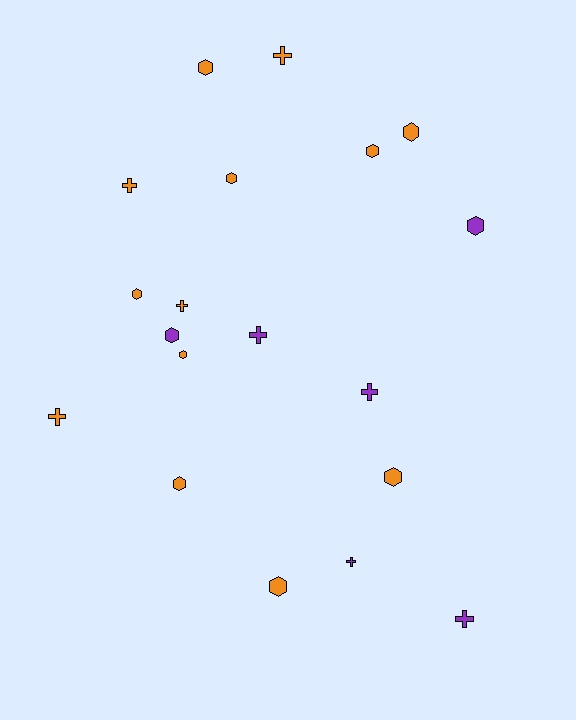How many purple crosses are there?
There are 4 purple crosses.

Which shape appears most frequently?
Hexagon, with 11 objects.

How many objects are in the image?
There are 19 objects.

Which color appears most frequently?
Orange, with 13 objects.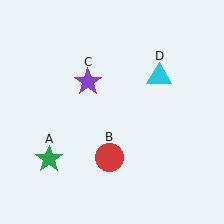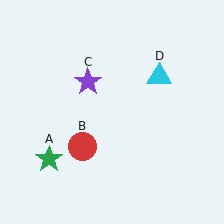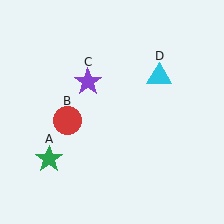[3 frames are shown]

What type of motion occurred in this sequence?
The red circle (object B) rotated clockwise around the center of the scene.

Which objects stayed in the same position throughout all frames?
Green star (object A) and purple star (object C) and cyan triangle (object D) remained stationary.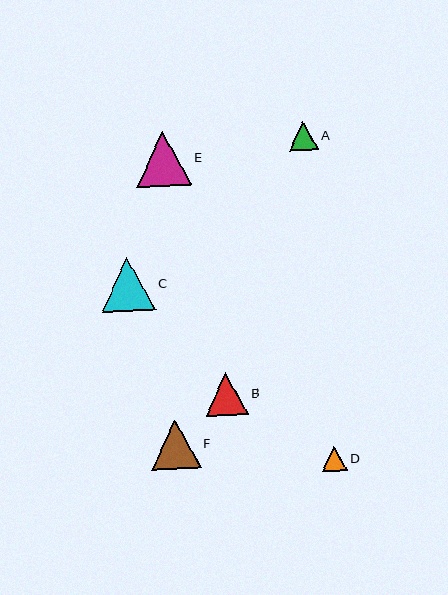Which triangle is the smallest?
Triangle D is the smallest with a size of approximately 25 pixels.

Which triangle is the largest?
Triangle E is the largest with a size of approximately 55 pixels.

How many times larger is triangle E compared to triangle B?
Triangle E is approximately 1.3 times the size of triangle B.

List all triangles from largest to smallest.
From largest to smallest: E, C, F, B, A, D.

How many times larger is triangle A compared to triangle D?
Triangle A is approximately 1.2 times the size of triangle D.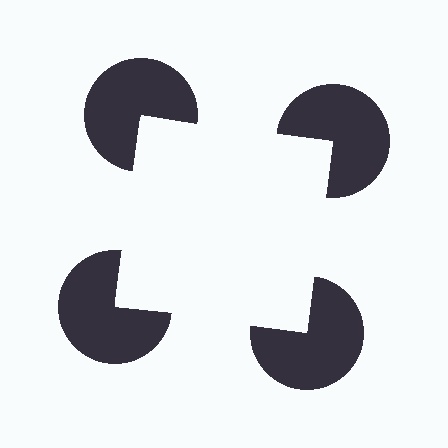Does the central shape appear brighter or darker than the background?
It typically appears slightly brighter than the background, even though no actual brightness change is drawn.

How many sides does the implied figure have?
4 sides.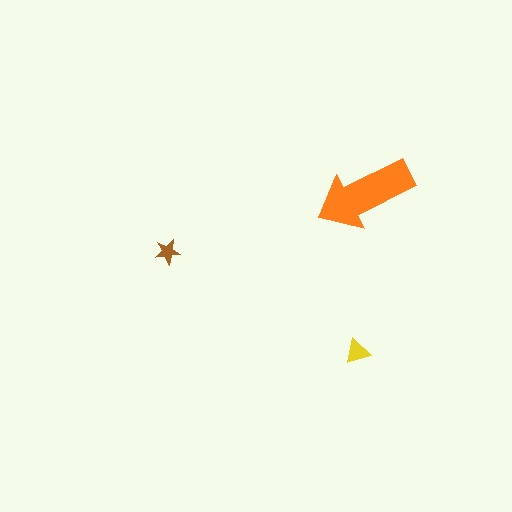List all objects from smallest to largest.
The brown star, the yellow triangle, the orange arrow.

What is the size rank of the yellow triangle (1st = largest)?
2nd.